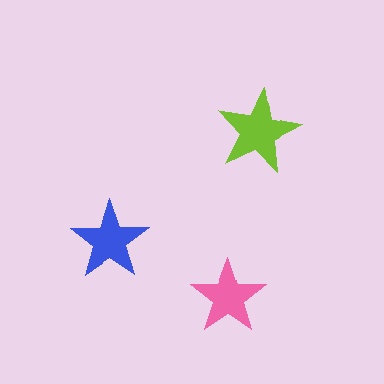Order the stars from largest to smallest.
the lime one, the blue one, the pink one.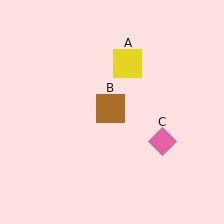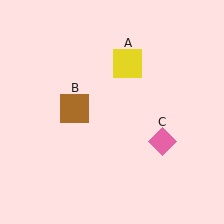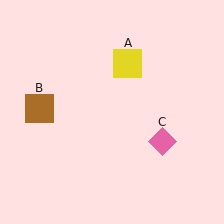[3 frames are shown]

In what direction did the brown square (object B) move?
The brown square (object B) moved left.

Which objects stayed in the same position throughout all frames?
Yellow square (object A) and pink diamond (object C) remained stationary.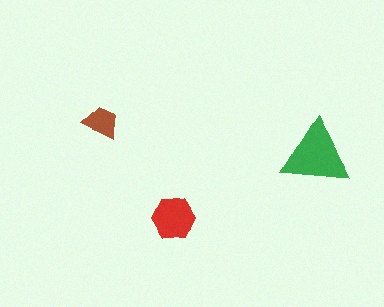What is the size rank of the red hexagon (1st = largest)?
2nd.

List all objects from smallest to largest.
The brown trapezoid, the red hexagon, the green triangle.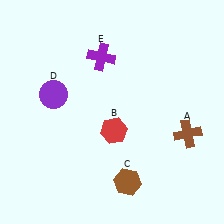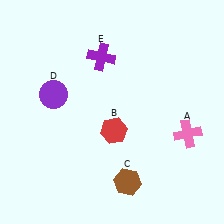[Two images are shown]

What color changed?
The cross (A) changed from brown in Image 1 to pink in Image 2.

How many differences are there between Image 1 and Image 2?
There is 1 difference between the two images.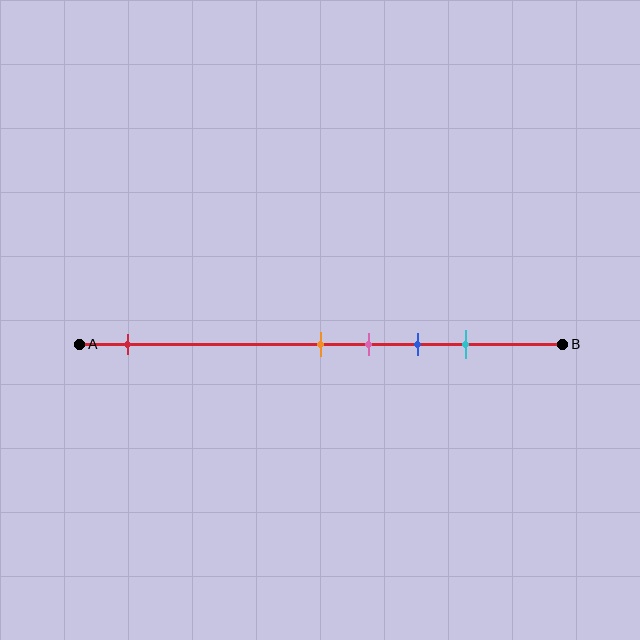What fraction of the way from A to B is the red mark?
The red mark is approximately 10% (0.1) of the way from A to B.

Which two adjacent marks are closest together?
The orange and pink marks are the closest adjacent pair.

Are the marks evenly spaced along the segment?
No, the marks are not evenly spaced.